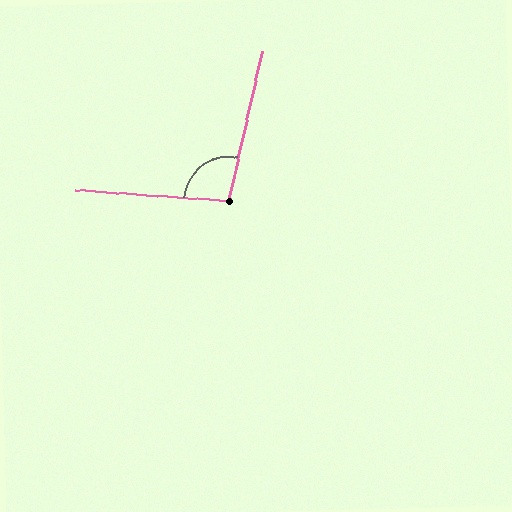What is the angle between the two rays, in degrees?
Approximately 98 degrees.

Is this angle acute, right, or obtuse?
It is obtuse.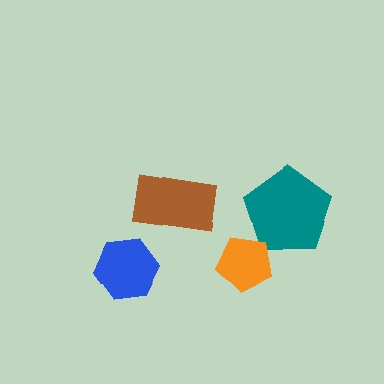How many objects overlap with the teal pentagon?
1 object overlaps with the teal pentagon.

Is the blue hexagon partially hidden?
No, no other shape covers it.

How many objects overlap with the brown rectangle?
0 objects overlap with the brown rectangle.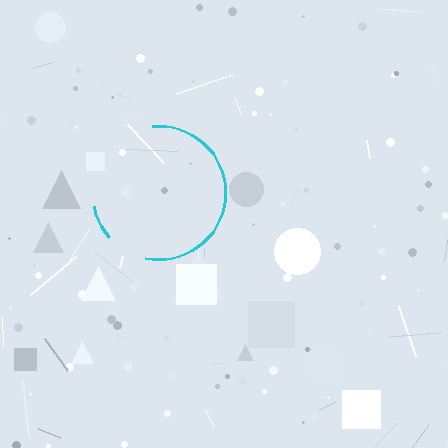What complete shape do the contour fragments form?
The contour fragments form a circle.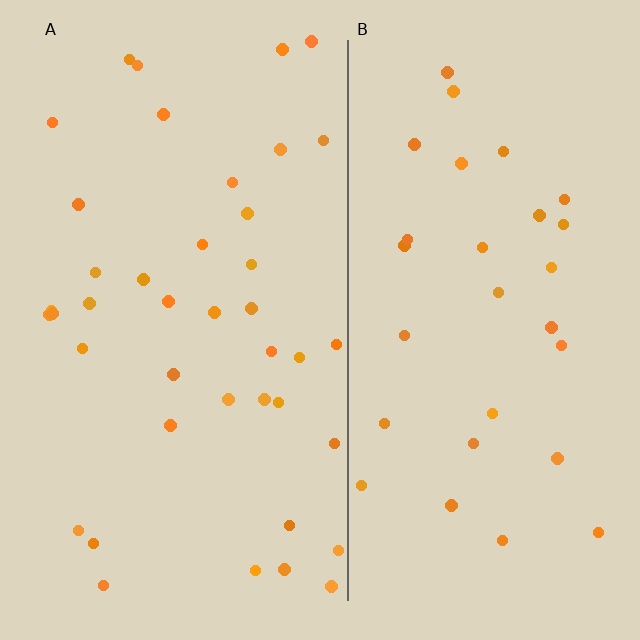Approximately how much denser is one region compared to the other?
Approximately 1.4× — region A over region B.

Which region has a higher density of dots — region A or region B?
A (the left).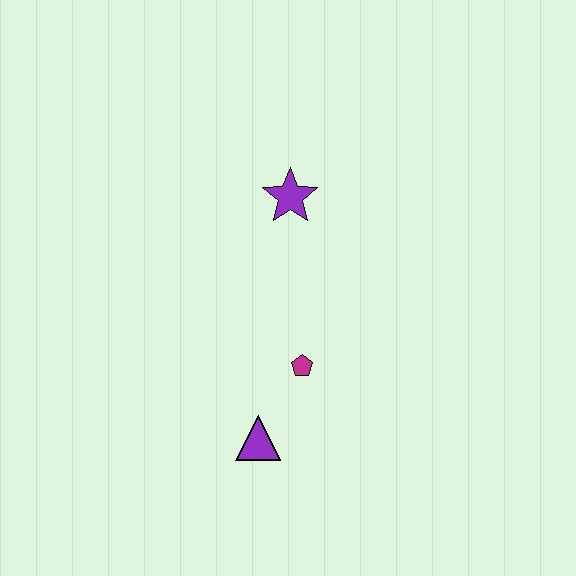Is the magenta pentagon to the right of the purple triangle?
Yes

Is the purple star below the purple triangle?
No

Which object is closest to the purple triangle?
The magenta pentagon is closest to the purple triangle.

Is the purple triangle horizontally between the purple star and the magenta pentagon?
No